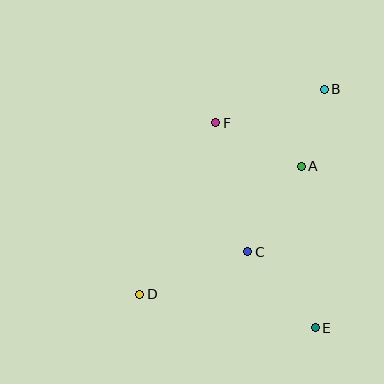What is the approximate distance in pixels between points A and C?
The distance between A and C is approximately 101 pixels.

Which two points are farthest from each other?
Points B and D are farthest from each other.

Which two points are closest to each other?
Points A and B are closest to each other.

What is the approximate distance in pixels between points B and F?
The distance between B and F is approximately 114 pixels.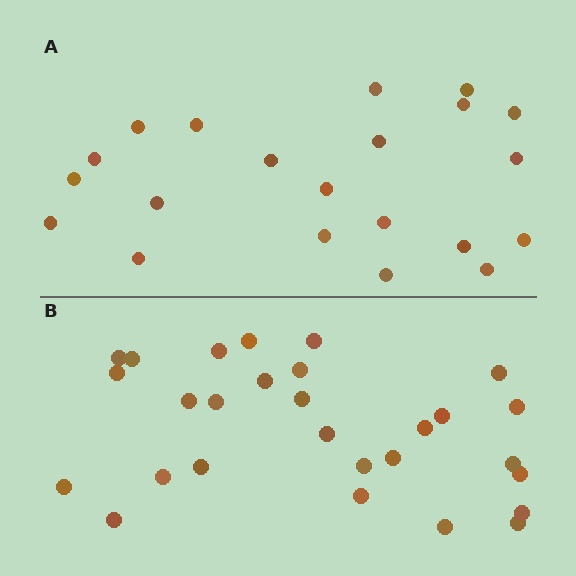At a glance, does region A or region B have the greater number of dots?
Region B (the bottom region) has more dots.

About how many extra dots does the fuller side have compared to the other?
Region B has roughly 8 or so more dots than region A.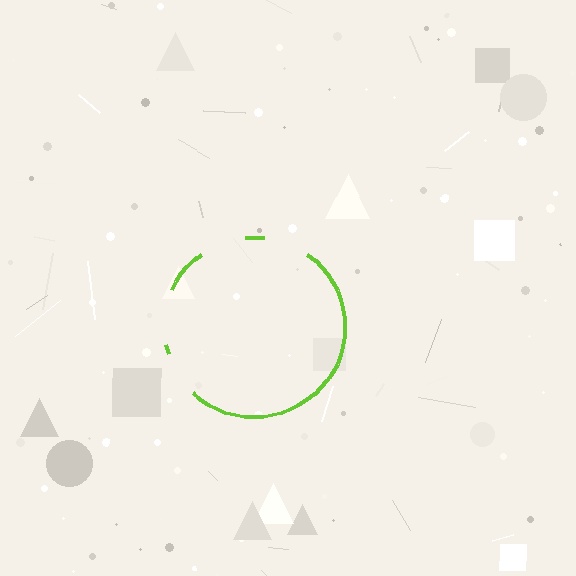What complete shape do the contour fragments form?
The contour fragments form a circle.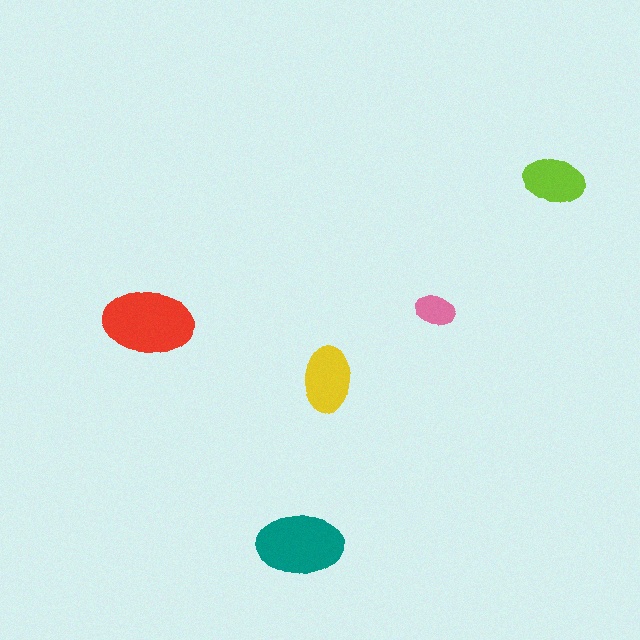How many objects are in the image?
There are 5 objects in the image.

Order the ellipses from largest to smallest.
the red one, the teal one, the yellow one, the lime one, the pink one.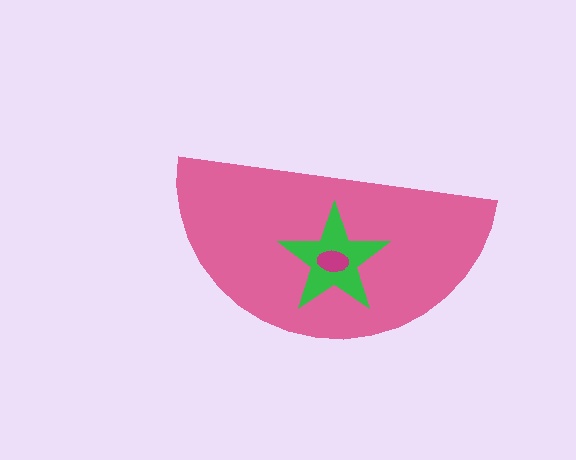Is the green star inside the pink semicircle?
Yes.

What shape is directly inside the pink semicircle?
The green star.